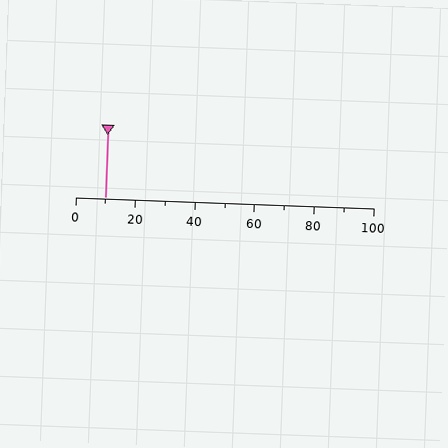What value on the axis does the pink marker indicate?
The marker indicates approximately 10.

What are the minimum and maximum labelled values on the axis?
The axis runs from 0 to 100.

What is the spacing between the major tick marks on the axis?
The major ticks are spaced 20 apart.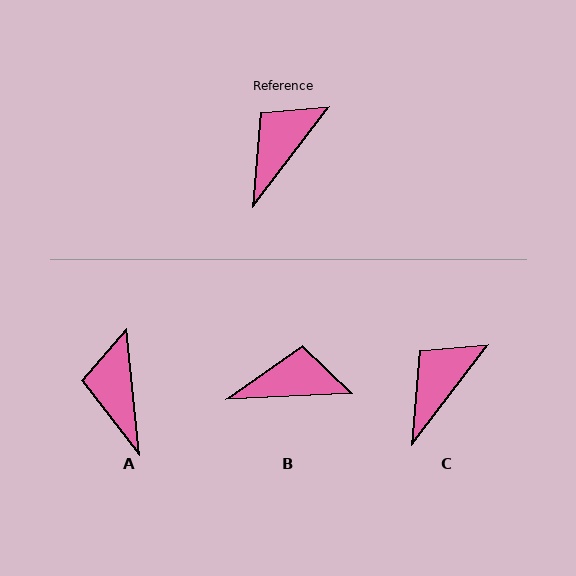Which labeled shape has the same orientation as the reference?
C.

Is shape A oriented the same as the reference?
No, it is off by about 43 degrees.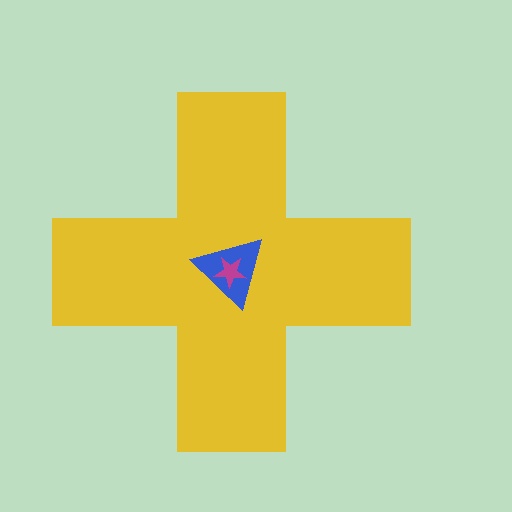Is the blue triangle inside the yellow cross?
Yes.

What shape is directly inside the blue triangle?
The magenta star.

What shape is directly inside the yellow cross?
The blue triangle.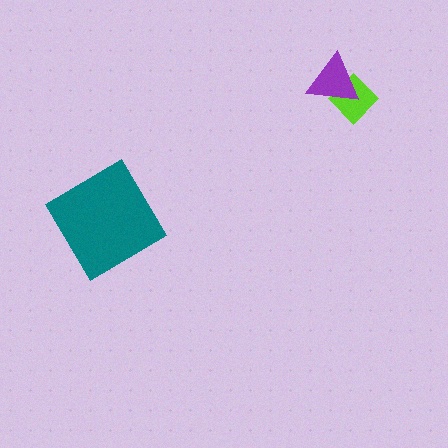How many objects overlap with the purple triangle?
1 object overlaps with the purple triangle.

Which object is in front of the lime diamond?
The purple triangle is in front of the lime diamond.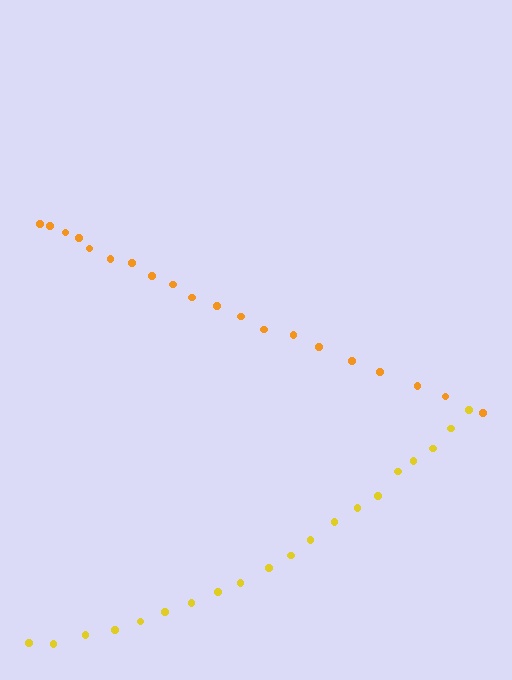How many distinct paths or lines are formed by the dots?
There are 2 distinct paths.